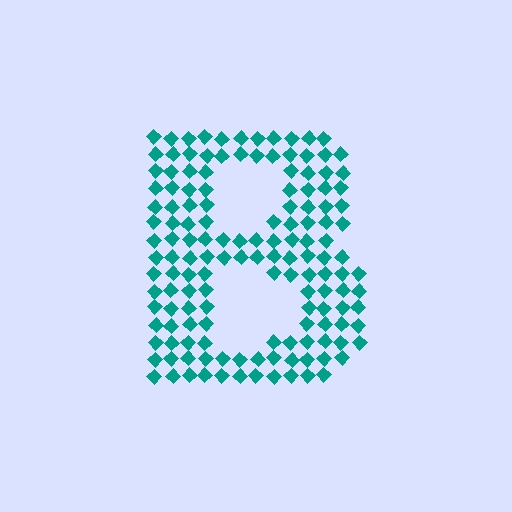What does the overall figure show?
The overall figure shows the letter B.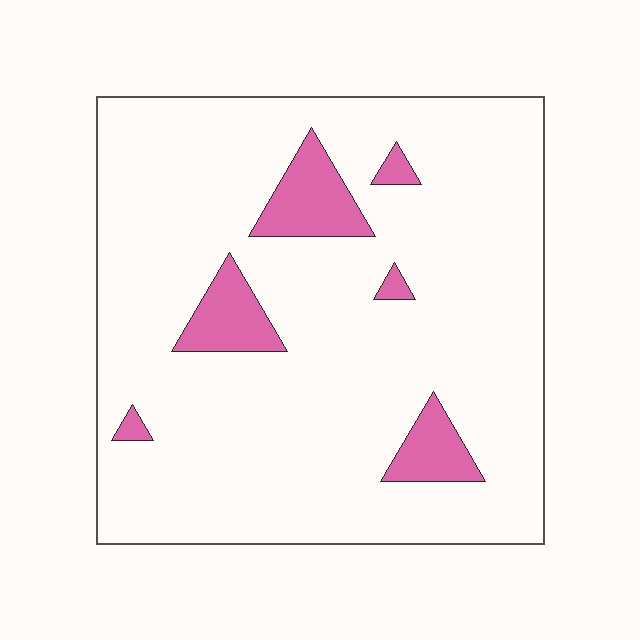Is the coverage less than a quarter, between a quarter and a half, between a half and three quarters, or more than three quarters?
Less than a quarter.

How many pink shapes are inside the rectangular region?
6.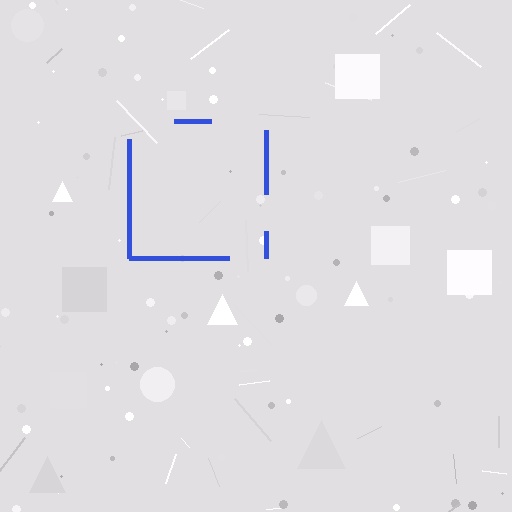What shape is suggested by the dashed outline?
The dashed outline suggests a square.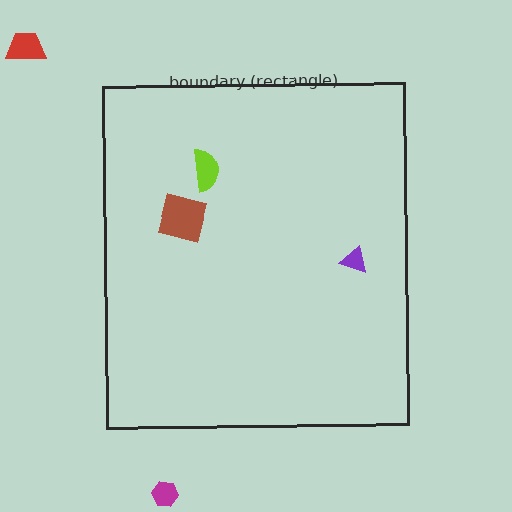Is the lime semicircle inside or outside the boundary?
Inside.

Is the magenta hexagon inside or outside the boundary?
Outside.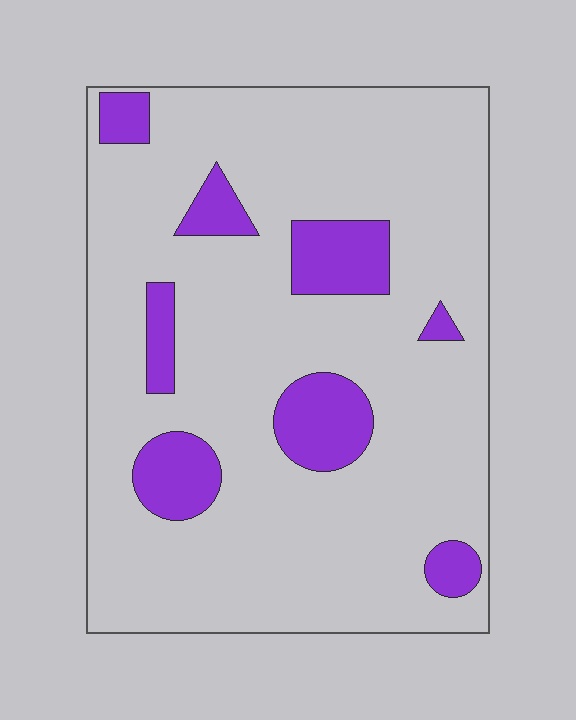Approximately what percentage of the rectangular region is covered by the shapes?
Approximately 15%.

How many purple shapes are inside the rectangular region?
8.